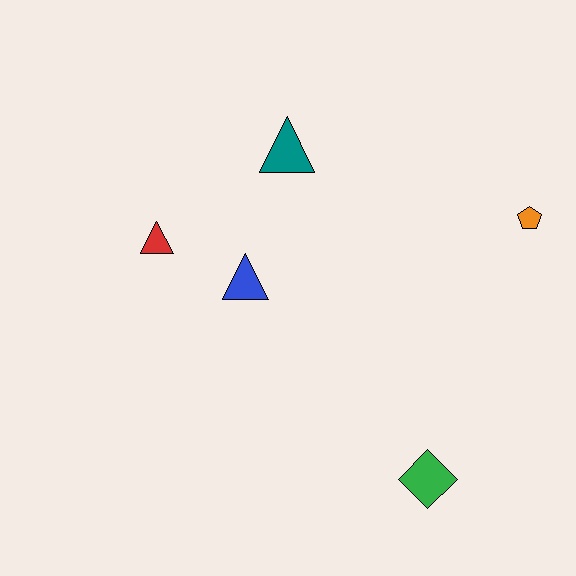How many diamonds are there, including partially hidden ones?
There is 1 diamond.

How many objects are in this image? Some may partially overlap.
There are 5 objects.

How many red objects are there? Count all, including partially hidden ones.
There is 1 red object.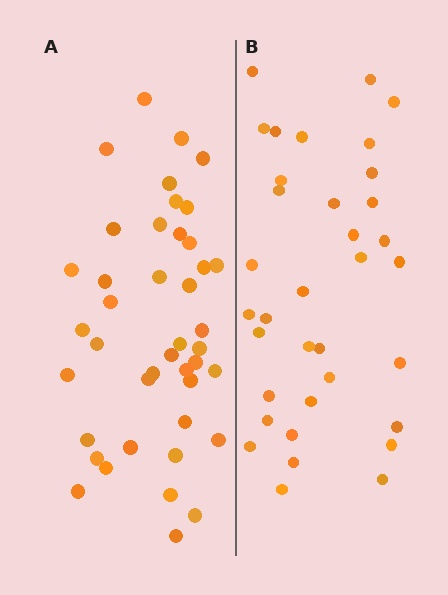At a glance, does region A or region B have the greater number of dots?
Region A (the left region) has more dots.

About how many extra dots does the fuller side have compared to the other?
Region A has roughly 8 or so more dots than region B.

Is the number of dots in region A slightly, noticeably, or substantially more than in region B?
Region A has only slightly more — the two regions are fairly close. The ratio is roughly 1.2 to 1.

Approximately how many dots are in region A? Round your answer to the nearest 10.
About 40 dots. (The exact count is 42, which rounds to 40.)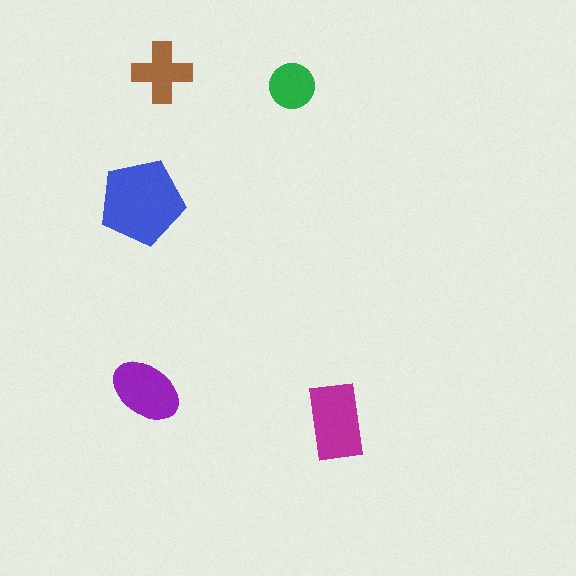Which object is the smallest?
The green circle.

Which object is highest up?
The brown cross is topmost.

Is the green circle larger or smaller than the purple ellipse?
Smaller.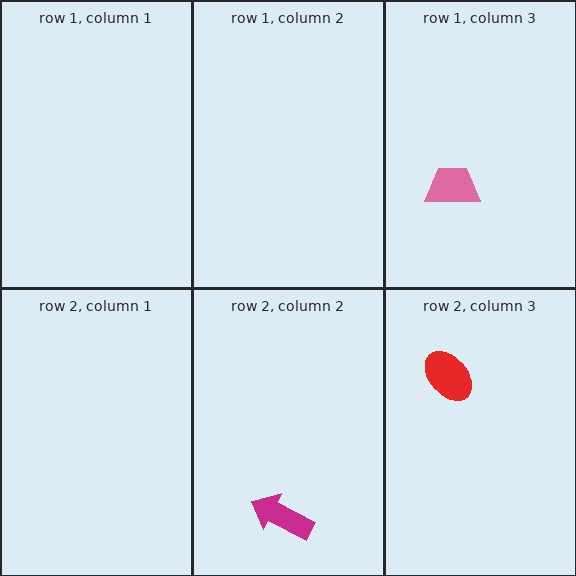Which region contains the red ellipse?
The row 2, column 3 region.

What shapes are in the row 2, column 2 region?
The magenta arrow.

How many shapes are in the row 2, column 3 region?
1.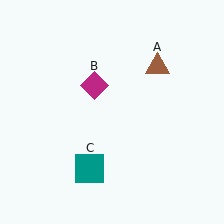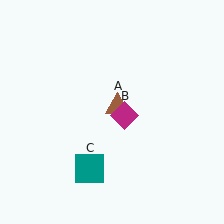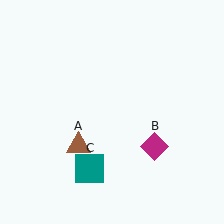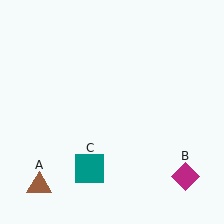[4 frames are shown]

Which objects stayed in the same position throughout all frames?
Teal square (object C) remained stationary.